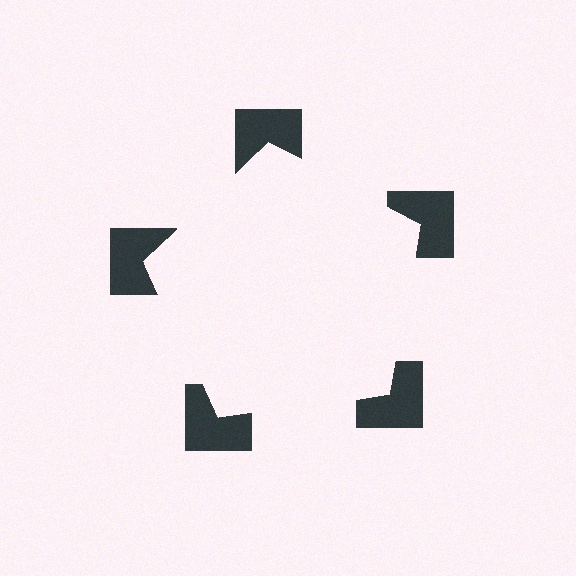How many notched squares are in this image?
There are 5 — one at each vertex of the illusory pentagon.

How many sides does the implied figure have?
5 sides.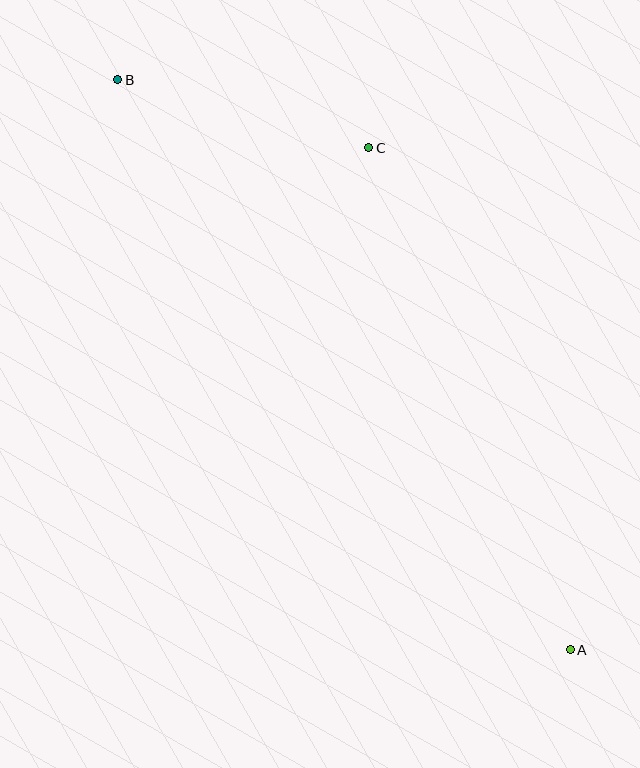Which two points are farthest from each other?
Points A and B are farthest from each other.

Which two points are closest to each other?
Points B and C are closest to each other.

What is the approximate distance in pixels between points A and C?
The distance between A and C is approximately 541 pixels.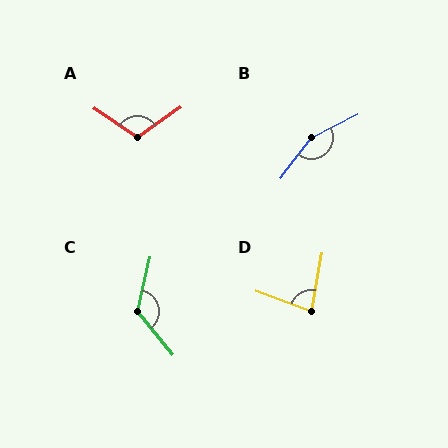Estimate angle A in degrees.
Approximately 111 degrees.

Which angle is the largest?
B, at approximately 154 degrees.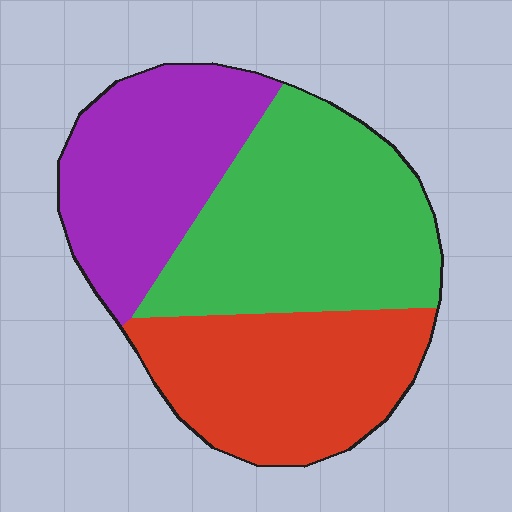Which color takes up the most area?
Green, at roughly 40%.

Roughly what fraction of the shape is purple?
Purple takes up between a sixth and a third of the shape.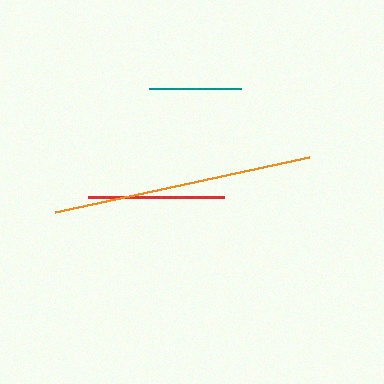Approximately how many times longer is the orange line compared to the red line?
The orange line is approximately 1.9 times the length of the red line.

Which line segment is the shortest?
The teal line is the shortest at approximately 91 pixels.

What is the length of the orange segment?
The orange segment is approximately 260 pixels long.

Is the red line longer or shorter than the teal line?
The red line is longer than the teal line.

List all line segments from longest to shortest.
From longest to shortest: orange, red, teal.